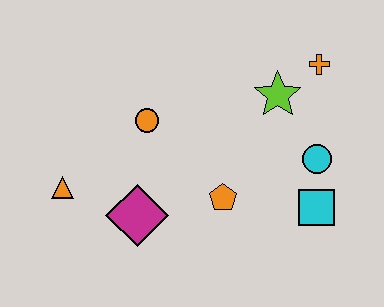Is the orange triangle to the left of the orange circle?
Yes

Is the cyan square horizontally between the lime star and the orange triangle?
No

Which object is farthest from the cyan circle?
The orange triangle is farthest from the cyan circle.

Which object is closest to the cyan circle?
The cyan square is closest to the cyan circle.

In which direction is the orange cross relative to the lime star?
The orange cross is to the right of the lime star.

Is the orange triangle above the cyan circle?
No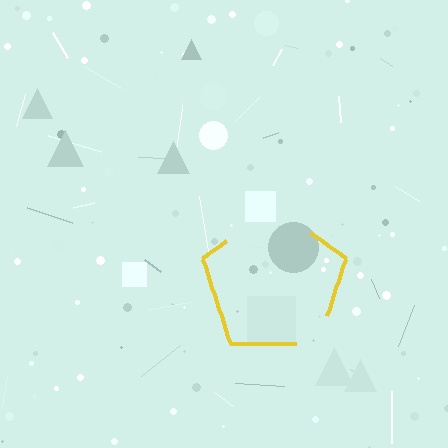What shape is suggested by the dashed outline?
The dashed outline suggests a pentagon.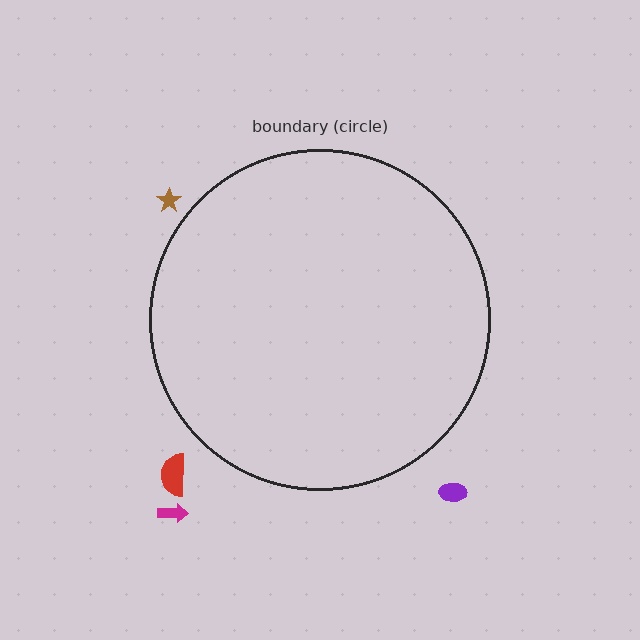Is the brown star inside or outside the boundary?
Outside.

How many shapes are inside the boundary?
0 inside, 4 outside.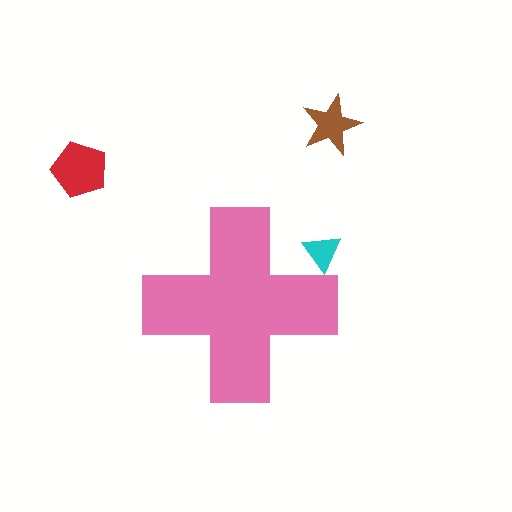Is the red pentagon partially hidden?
No, the red pentagon is fully visible.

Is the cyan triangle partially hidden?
Yes, the cyan triangle is partially hidden behind the pink cross.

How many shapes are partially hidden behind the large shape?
1 shape is partially hidden.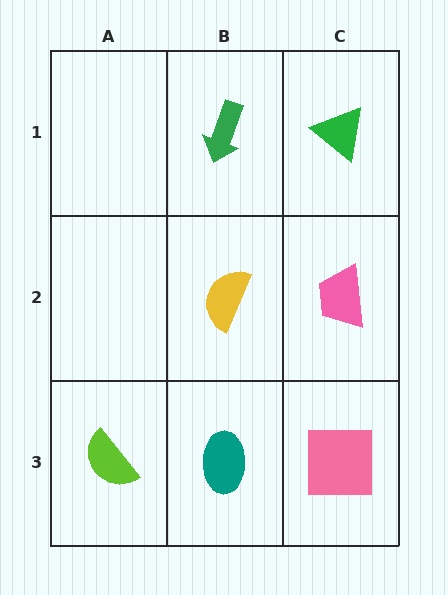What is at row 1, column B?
A green arrow.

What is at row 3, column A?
A lime semicircle.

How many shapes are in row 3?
3 shapes.